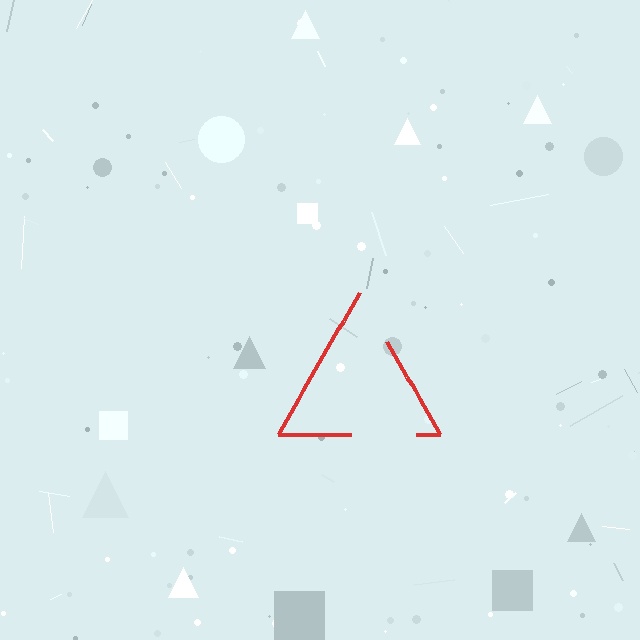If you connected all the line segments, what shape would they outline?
They would outline a triangle.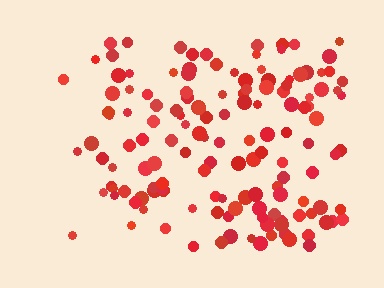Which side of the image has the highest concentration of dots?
The right.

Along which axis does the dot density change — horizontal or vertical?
Horizontal.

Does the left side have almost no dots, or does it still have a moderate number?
Still a moderate number, just noticeably fewer than the right.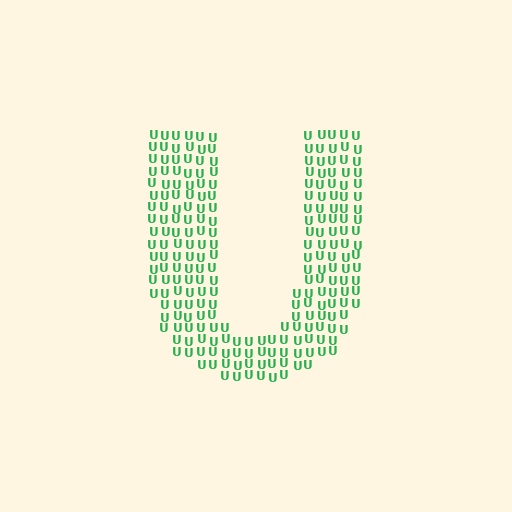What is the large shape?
The large shape is the letter U.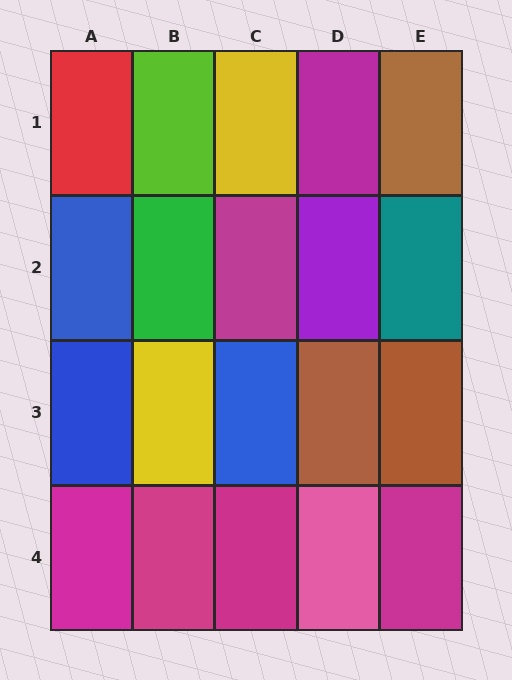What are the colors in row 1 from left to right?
Red, lime, yellow, magenta, brown.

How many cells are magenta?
6 cells are magenta.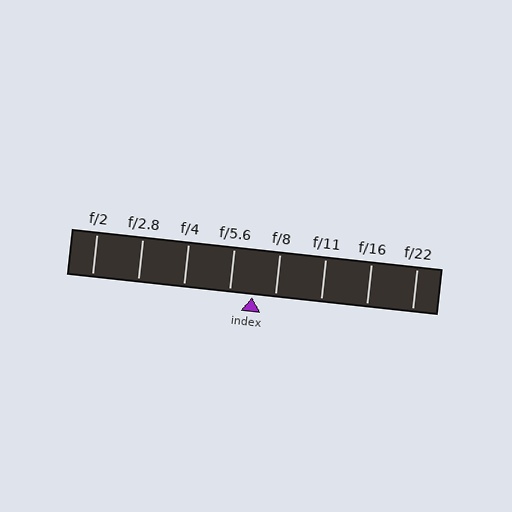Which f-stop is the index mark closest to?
The index mark is closest to f/8.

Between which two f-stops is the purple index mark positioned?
The index mark is between f/5.6 and f/8.